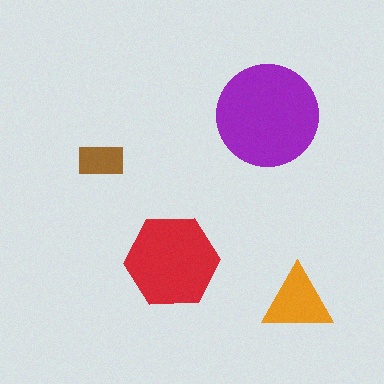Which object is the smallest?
The brown rectangle.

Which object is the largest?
The purple circle.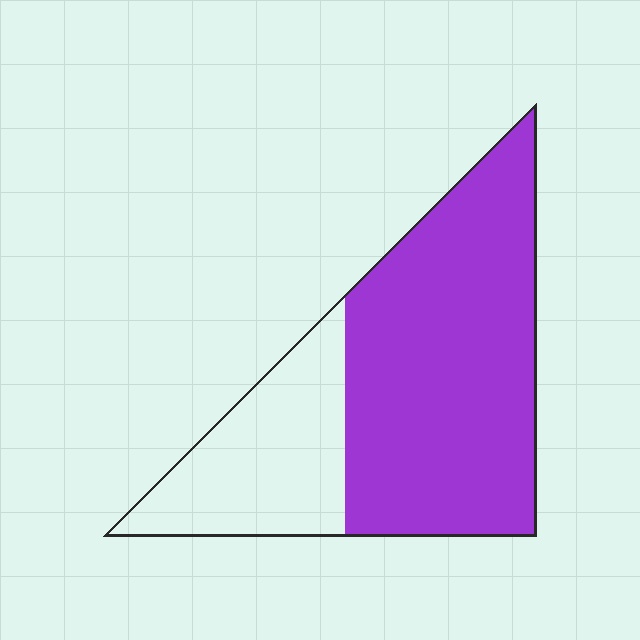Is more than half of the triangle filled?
Yes.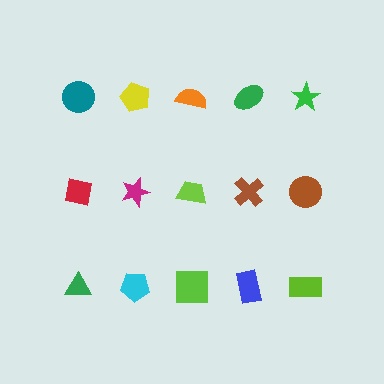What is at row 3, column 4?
A blue rectangle.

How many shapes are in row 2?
5 shapes.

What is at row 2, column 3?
A lime trapezoid.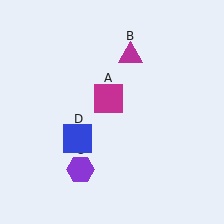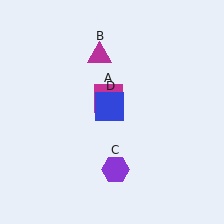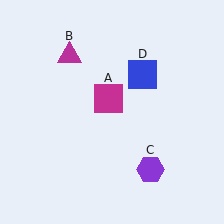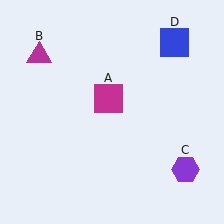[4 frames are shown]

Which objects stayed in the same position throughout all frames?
Magenta square (object A) remained stationary.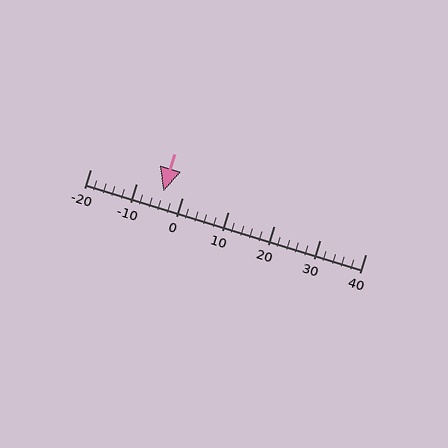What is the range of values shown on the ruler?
The ruler shows values from -20 to 40.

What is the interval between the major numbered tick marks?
The major tick marks are spaced 10 units apart.